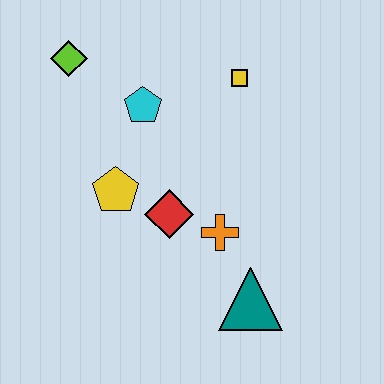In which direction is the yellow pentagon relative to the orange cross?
The yellow pentagon is to the left of the orange cross.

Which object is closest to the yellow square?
The cyan pentagon is closest to the yellow square.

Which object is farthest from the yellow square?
The teal triangle is farthest from the yellow square.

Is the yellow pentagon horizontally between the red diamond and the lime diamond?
Yes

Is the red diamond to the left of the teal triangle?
Yes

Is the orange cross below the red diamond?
Yes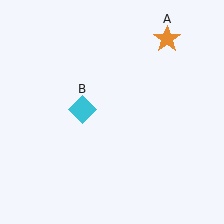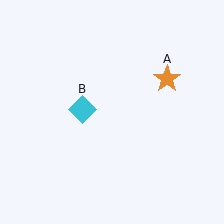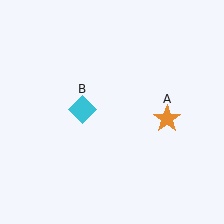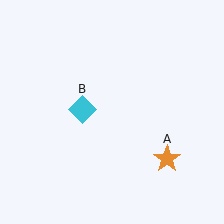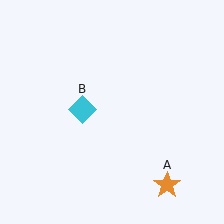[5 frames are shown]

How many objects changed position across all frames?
1 object changed position: orange star (object A).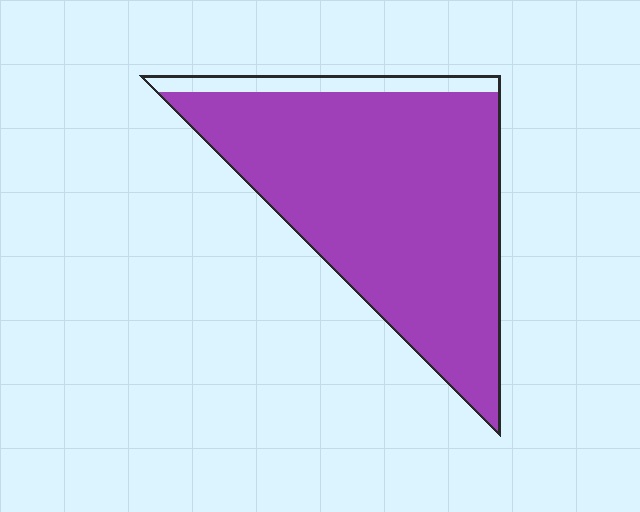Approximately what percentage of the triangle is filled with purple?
Approximately 90%.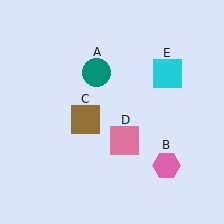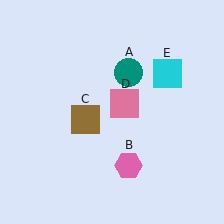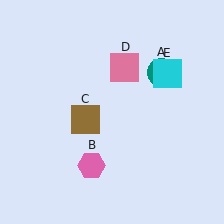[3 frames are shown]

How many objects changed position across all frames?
3 objects changed position: teal circle (object A), pink hexagon (object B), pink square (object D).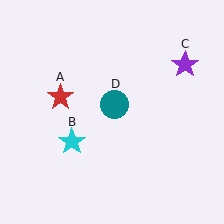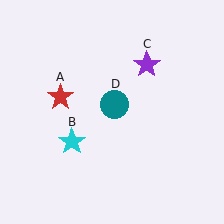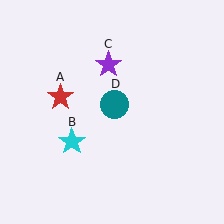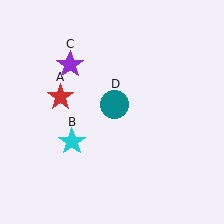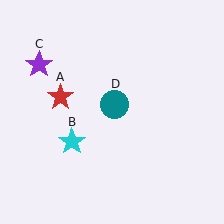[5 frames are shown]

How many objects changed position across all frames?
1 object changed position: purple star (object C).